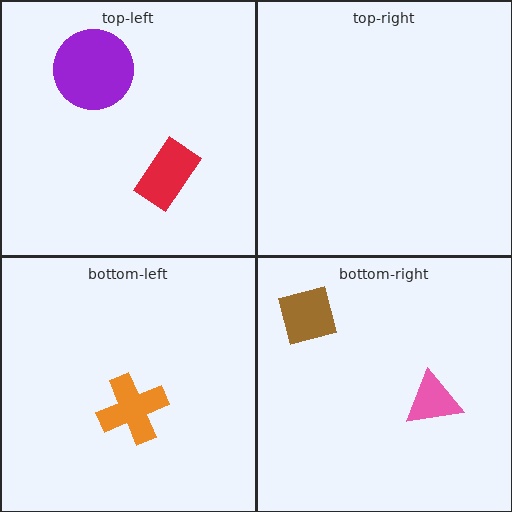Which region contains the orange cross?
The bottom-left region.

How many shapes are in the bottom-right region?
2.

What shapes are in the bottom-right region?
The brown square, the pink triangle.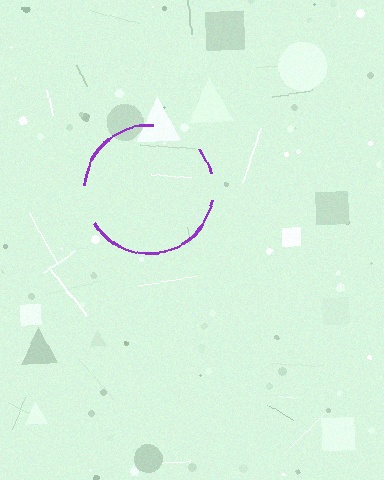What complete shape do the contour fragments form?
The contour fragments form a circle.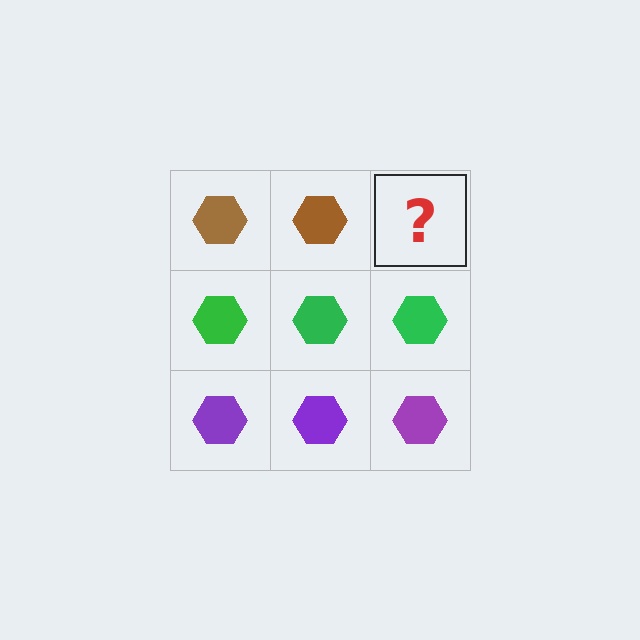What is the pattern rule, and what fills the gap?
The rule is that each row has a consistent color. The gap should be filled with a brown hexagon.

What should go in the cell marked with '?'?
The missing cell should contain a brown hexagon.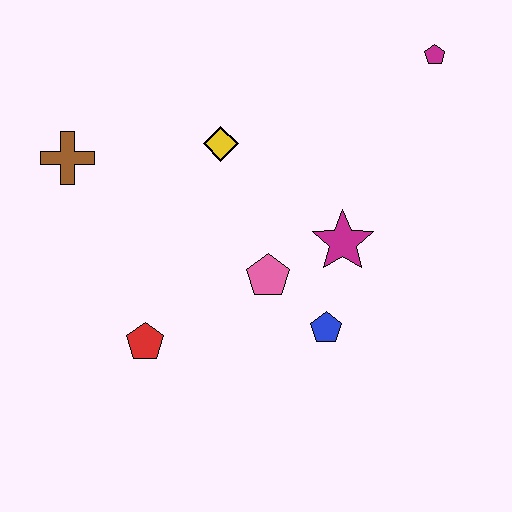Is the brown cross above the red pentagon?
Yes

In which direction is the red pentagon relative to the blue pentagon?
The red pentagon is to the left of the blue pentagon.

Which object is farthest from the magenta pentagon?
The red pentagon is farthest from the magenta pentagon.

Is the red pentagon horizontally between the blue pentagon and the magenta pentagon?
No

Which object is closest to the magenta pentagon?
The magenta star is closest to the magenta pentagon.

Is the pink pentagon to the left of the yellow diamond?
No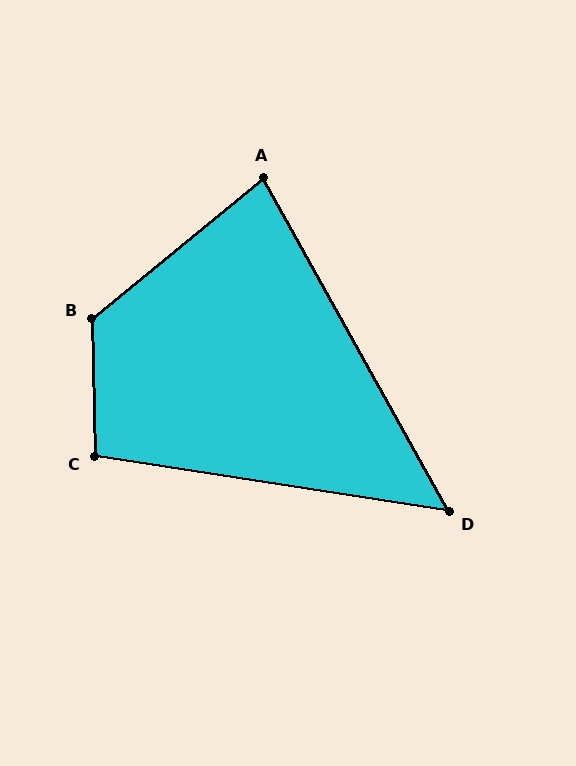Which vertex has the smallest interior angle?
D, at approximately 52 degrees.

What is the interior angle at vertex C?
Approximately 100 degrees (obtuse).